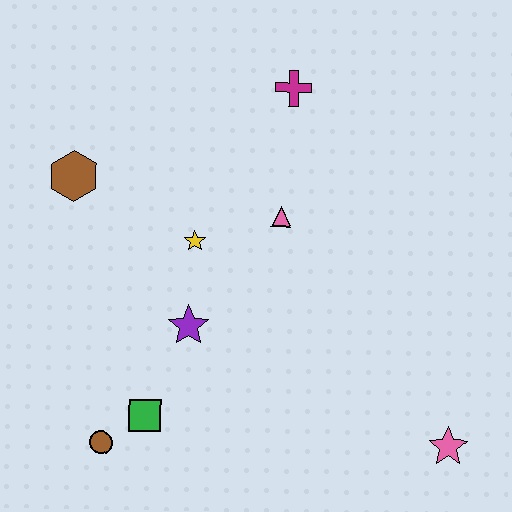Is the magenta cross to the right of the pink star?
No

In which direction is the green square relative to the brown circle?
The green square is to the right of the brown circle.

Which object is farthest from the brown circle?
The magenta cross is farthest from the brown circle.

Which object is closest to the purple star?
The yellow star is closest to the purple star.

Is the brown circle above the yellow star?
No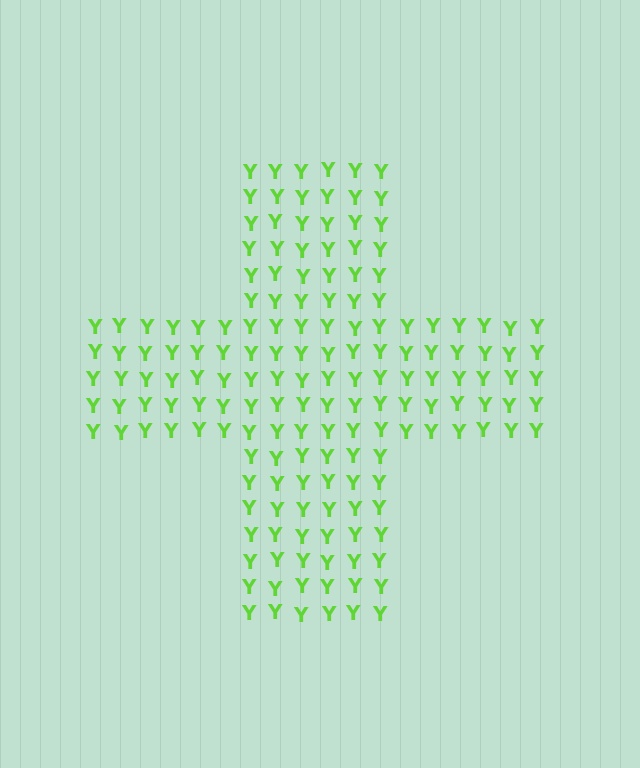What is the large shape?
The large shape is a cross.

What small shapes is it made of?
It is made of small letter Y's.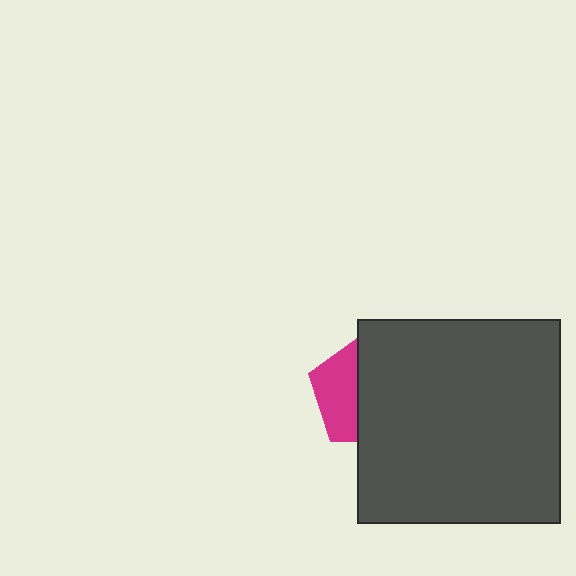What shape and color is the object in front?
The object in front is a dark gray square.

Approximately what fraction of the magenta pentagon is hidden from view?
Roughly 61% of the magenta pentagon is hidden behind the dark gray square.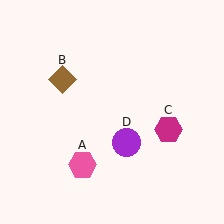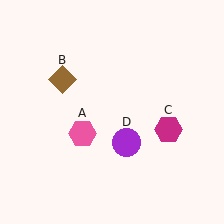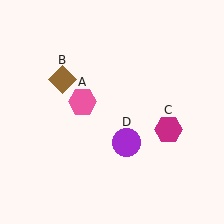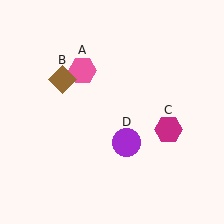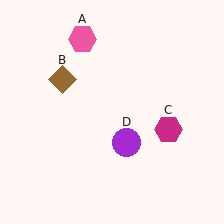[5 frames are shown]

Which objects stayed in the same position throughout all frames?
Brown diamond (object B) and magenta hexagon (object C) and purple circle (object D) remained stationary.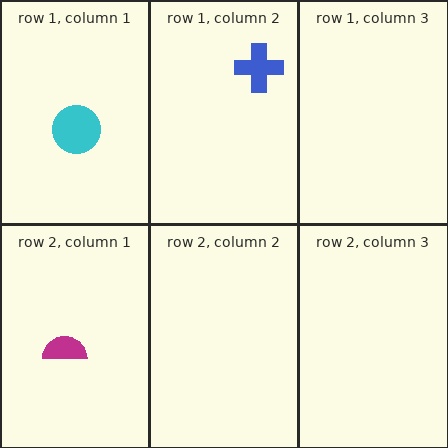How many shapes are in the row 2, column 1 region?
1.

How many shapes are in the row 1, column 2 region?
1.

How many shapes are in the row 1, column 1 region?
1.